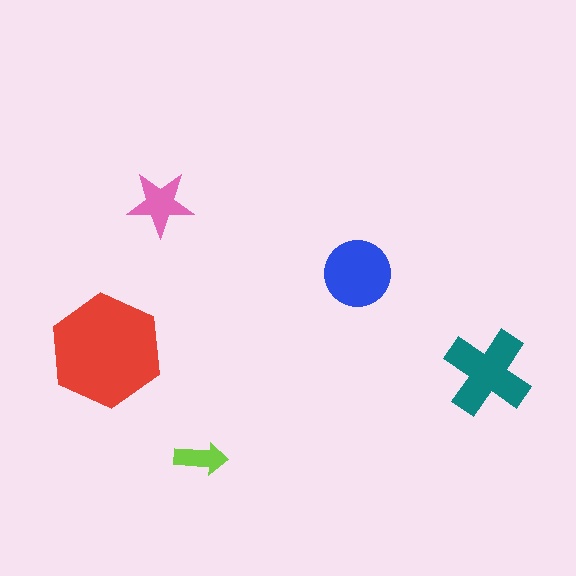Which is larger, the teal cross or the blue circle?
The teal cross.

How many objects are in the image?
There are 5 objects in the image.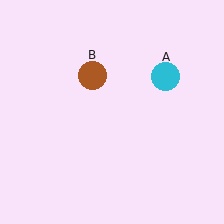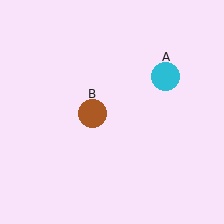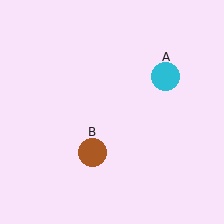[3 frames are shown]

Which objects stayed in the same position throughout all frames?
Cyan circle (object A) remained stationary.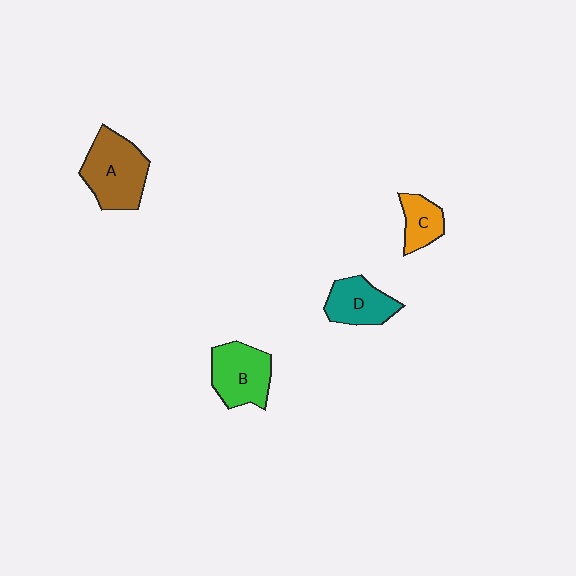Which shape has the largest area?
Shape A (brown).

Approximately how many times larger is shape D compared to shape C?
Approximately 1.4 times.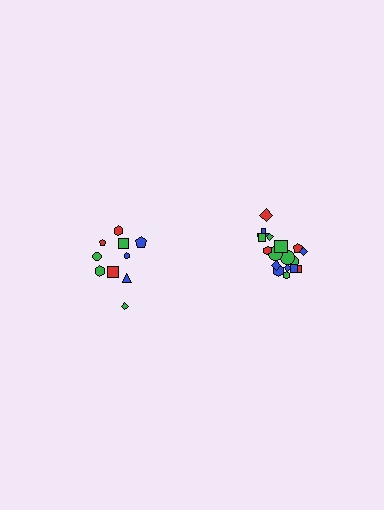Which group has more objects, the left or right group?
The right group.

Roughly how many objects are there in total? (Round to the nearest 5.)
Roughly 30 objects in total.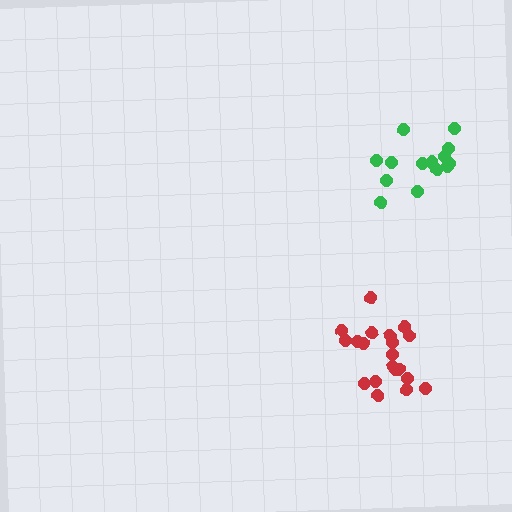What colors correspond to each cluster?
The clusters are colored: green, red.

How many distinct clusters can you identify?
There are 2 distinct clusters.